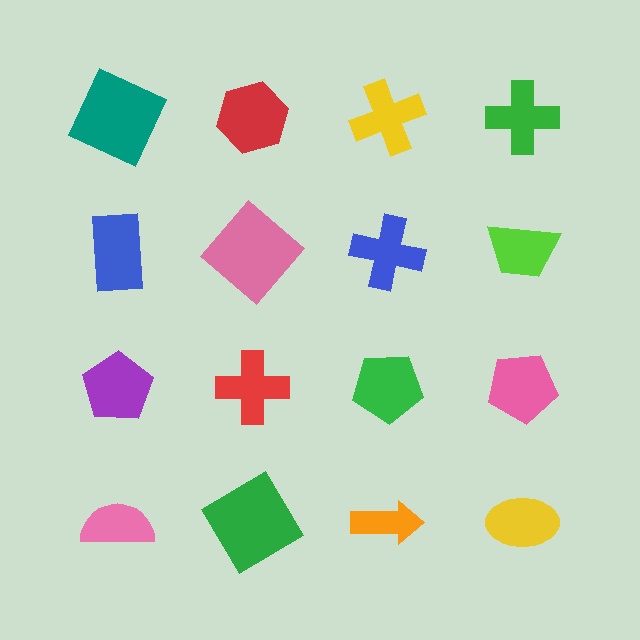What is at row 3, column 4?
A pink pentagon.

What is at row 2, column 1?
A blue rectangle.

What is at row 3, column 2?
A red cross.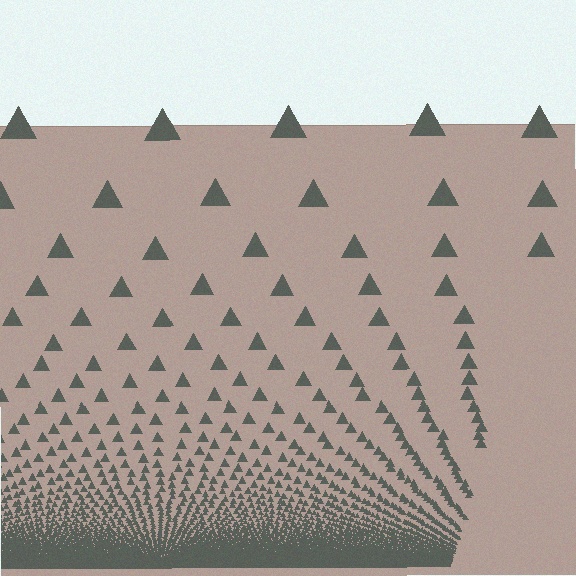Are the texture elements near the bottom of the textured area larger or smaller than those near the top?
Smaller. The gradient is inverted — elements near the bottom are smaller and denser.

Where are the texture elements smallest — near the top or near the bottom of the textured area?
Near the bottom.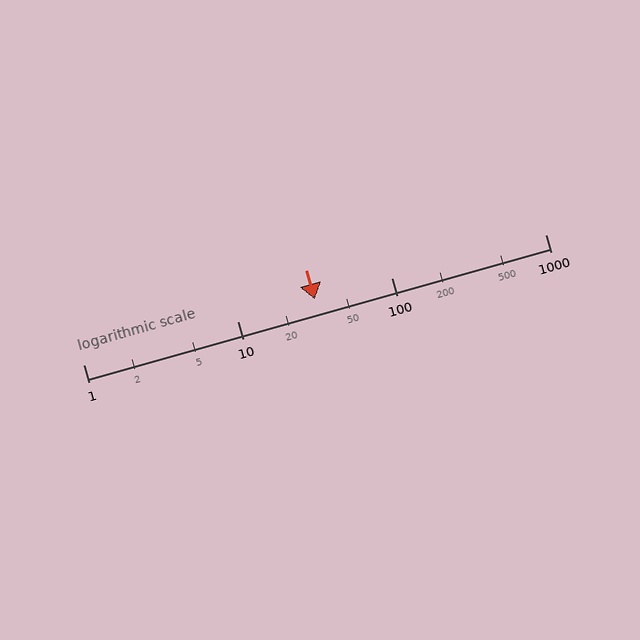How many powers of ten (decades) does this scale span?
The scale spans 3 decades, from 1 to 1000.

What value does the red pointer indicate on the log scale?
The pointer indicates approximately 32.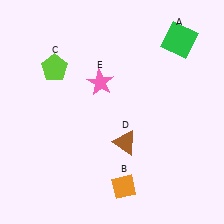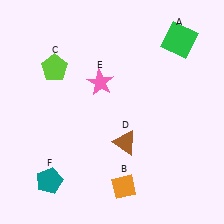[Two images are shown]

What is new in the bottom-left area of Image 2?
A teal pentagon (F) was added in the bottom-left area of Image 2.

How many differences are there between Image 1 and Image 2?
There is 1 difference between the two images.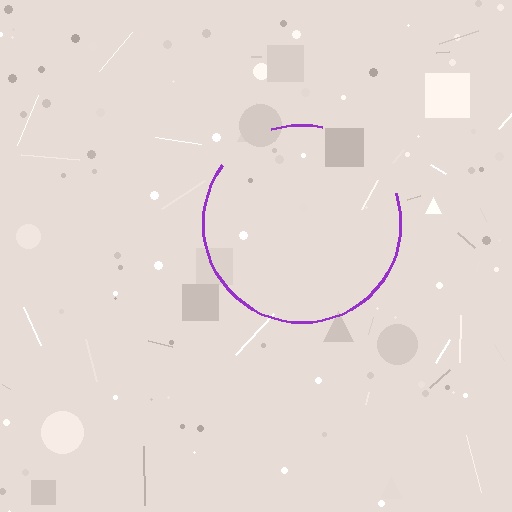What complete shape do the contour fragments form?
The contour fragments form a circle.